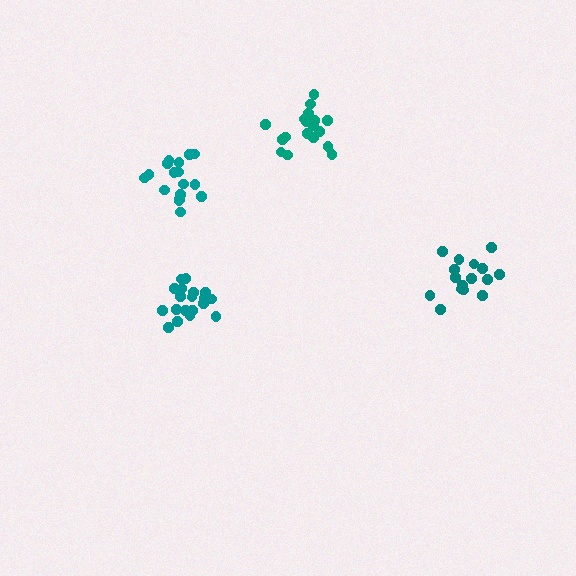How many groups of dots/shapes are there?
There are 4 groups.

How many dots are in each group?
Group 1: 18 dots, Group 2: 16 dots, Group 3: 20 dots, Group 4: 17 dots (71 total).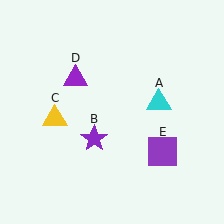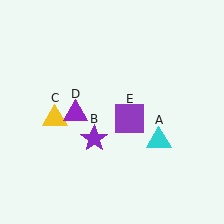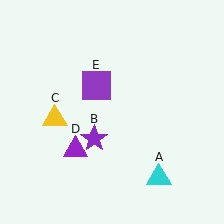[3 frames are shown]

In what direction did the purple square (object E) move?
The purple square (object E) moved up and to the left.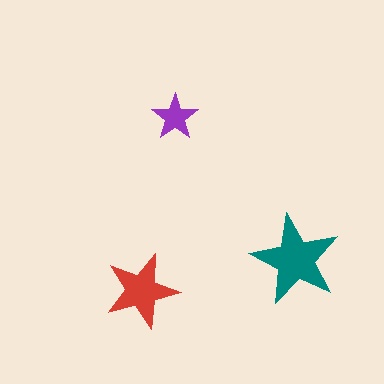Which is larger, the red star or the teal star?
The teal one.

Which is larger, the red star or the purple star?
The red one.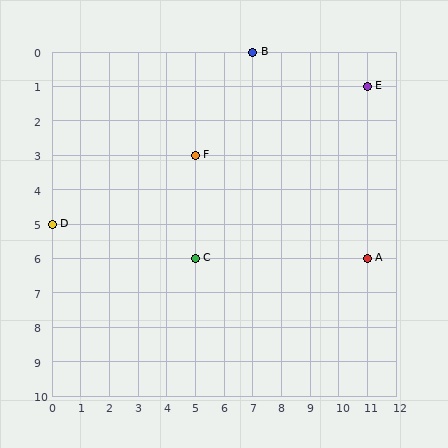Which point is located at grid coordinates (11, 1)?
Point E is at (11, 1).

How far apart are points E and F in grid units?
Points E and F are 6 columns and 2 rows apart (about 6.3 grid units diagonally).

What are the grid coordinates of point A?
Point A is at grid coordinates (11, 6).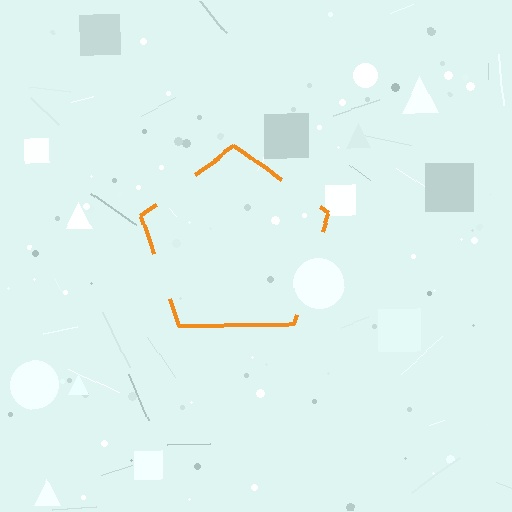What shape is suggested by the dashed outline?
The dashed outline suggests a pentagon.